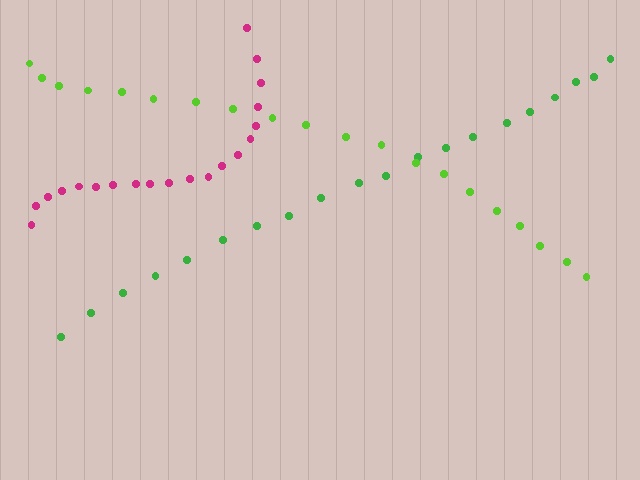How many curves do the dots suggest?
There are 3 distinct paths.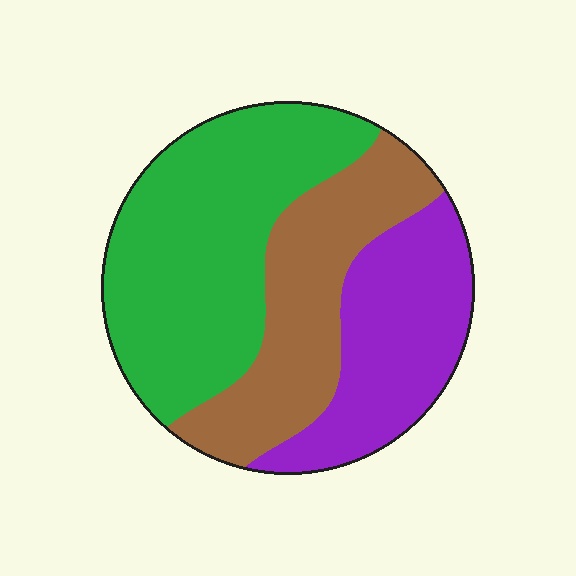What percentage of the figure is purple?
Purple takes up about one quarter (1/4) of the figure.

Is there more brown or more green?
Green.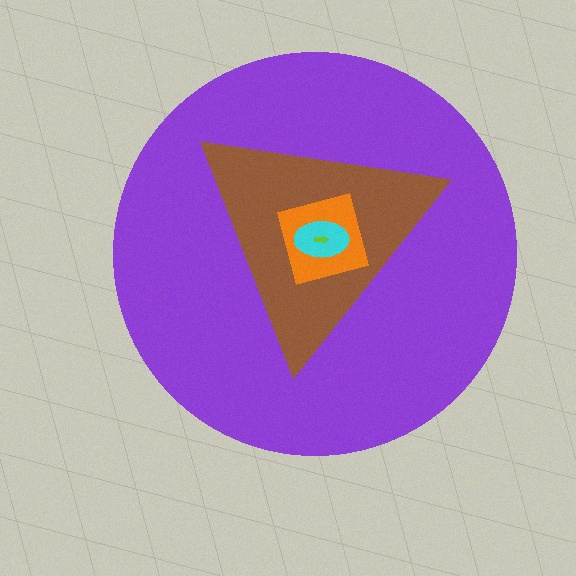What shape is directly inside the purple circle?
The brown triangle.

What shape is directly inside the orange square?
The cyan ellipse.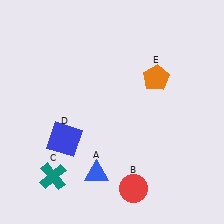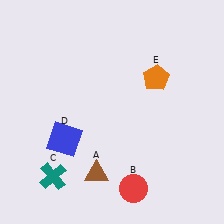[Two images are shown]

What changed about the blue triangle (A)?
In Image 1, A is blue. In Image 2, it changed to brown.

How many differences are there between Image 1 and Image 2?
There is 1 difference between the two images.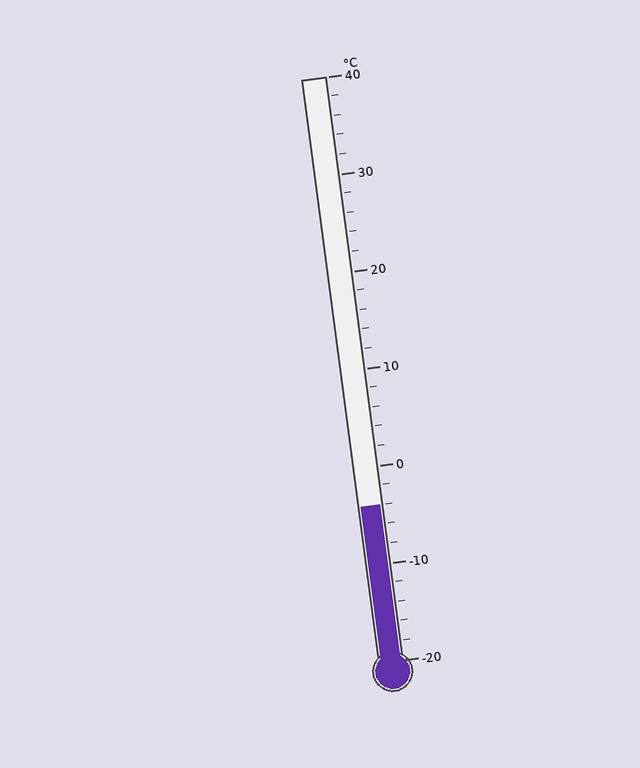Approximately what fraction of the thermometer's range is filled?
The thermometer is filled to approximately 25% of its range.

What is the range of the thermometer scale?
The thermometer scale ranges from -20°C to 40°C.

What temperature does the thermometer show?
The thermometer shows approximately -4°C.